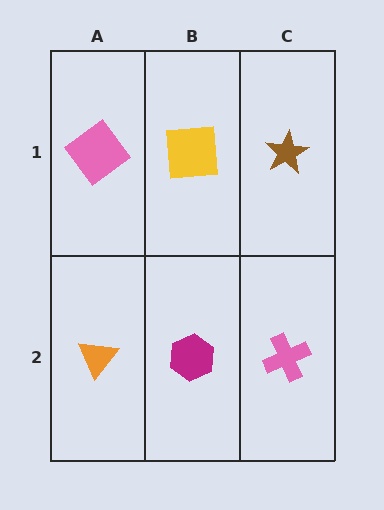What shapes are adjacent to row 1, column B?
A magenta hexagon (row 2, column B), a pink diamond (row 1, column A), a brown star (row 1, column C).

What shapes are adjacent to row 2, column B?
A yellow square (row 1, column B), an orange triangle (row 2, column A), a pink cross (row 2, column C).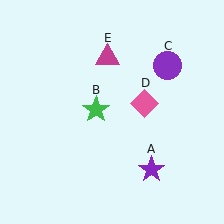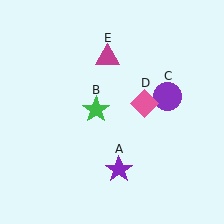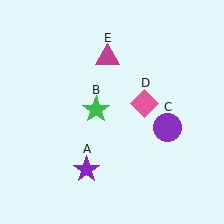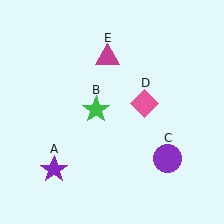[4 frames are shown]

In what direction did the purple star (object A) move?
The purple star (object A) moved left.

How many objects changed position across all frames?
2 objects changed position: purple star (object A), purple circle (object C).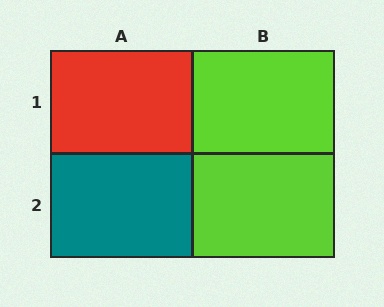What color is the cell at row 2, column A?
Teal.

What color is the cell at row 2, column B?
Lime.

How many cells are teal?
1 cell is teal.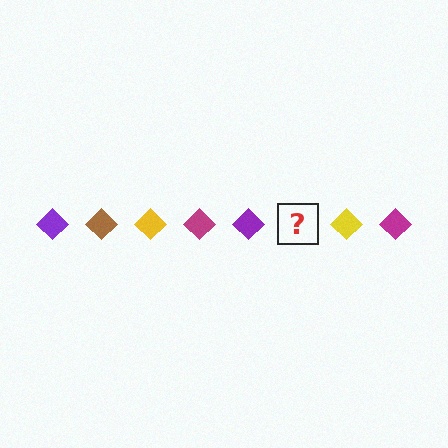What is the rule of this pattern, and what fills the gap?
The rule is that the pattern cycles through purple, brown, yellow, magenta diamonds. The gap should be filled with a brown diamond.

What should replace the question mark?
The question mark should be replaced with a brown diamond.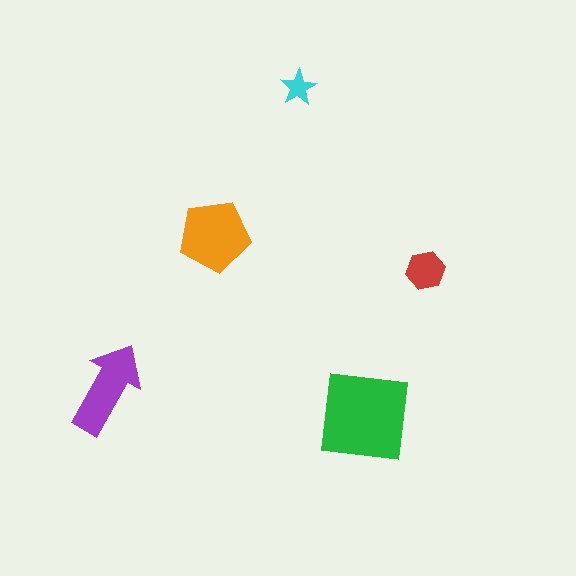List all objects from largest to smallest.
The green square, the orange pentagon, the purple arrow, the red hexagon, the cyan star.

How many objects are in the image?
There are 5 objects in the image.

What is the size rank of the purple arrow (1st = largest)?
3rd.